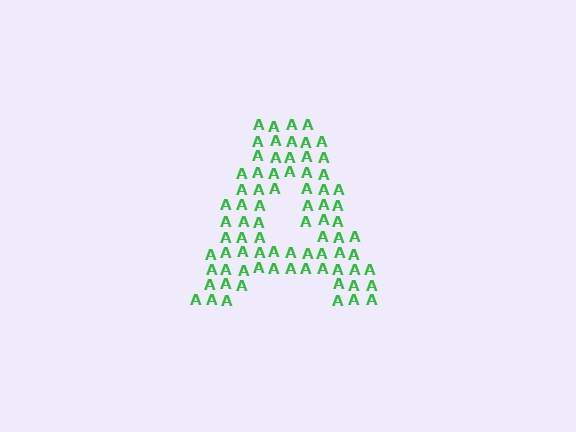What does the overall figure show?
The overall figure shows the letter A.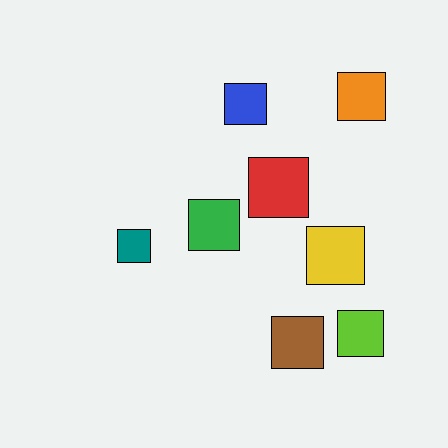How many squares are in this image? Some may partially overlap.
There are 8 squares.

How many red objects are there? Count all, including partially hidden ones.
There is 1 red object.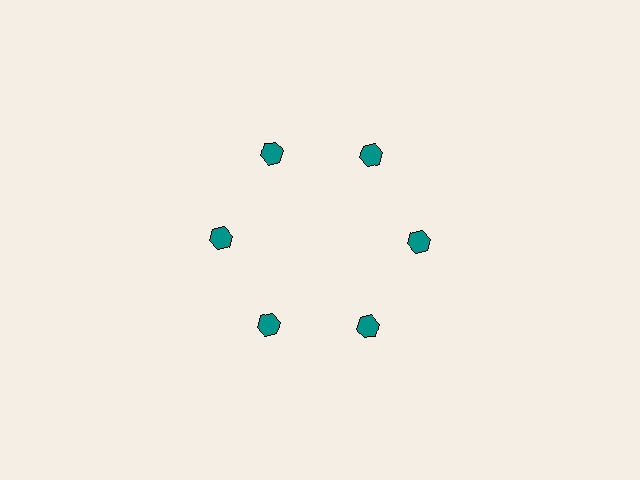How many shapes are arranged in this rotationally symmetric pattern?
There are 6 shapes, arranged in 6 groups of 1.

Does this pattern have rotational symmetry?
Yes, this pattern has 6-fold rotational symmetry. It looks the same after rotating 60 degrees around the center.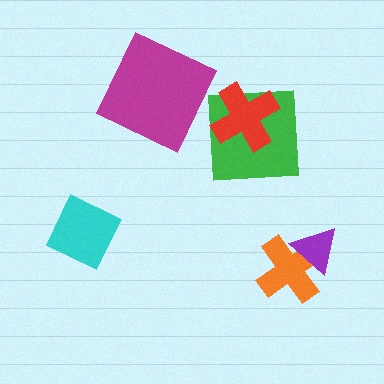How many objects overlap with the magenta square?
0 objects overlap with the magenta square.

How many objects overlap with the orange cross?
1 object overlaps with the orange cross.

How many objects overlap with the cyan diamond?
0 objects overlap with the cyan diamond.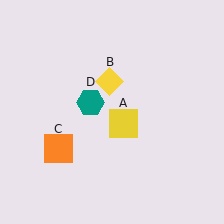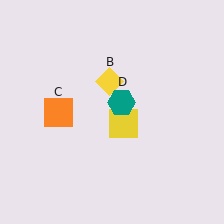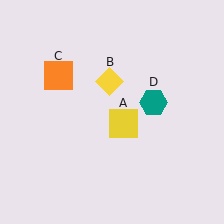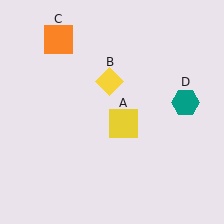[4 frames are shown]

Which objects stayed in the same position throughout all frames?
Yellow square (object A) and yellow diamond (object B) remained stationary.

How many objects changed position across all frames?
2 objects changed position: orange square (object C), teal hexagon (object D).